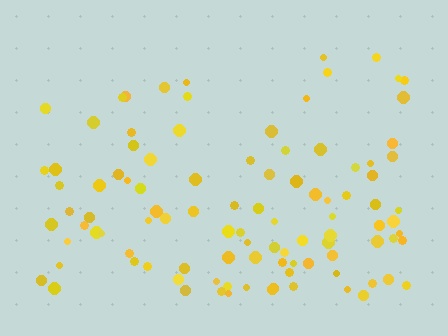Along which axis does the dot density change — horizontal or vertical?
Vertical.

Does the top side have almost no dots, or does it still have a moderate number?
Still a moderate number, just noticeably fewer than the bottom.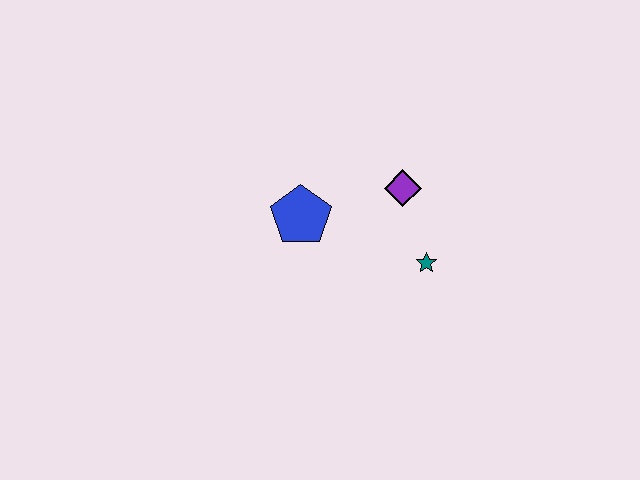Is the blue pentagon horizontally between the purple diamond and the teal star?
No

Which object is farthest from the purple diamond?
The blue pentagon is farthest from the purple diamond.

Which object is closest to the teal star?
The purple diamond is closest to the teal star.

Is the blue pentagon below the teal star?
No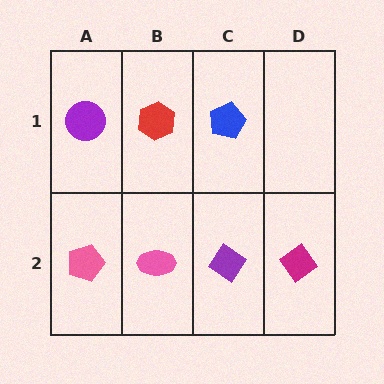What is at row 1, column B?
A red hexagon.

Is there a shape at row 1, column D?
No, that cell is empty.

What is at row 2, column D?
A magenta diamond.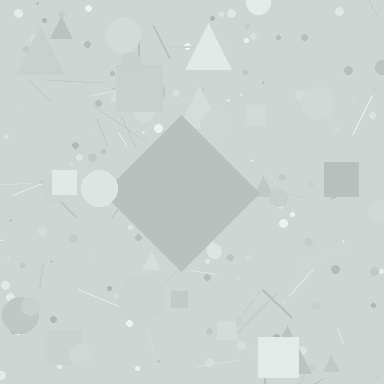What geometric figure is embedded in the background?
A diamond is embedded in the background.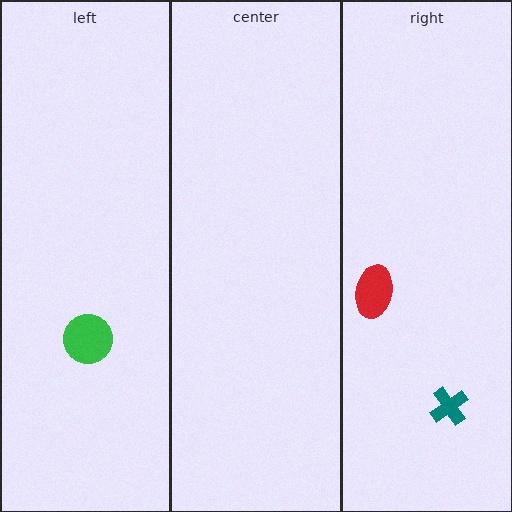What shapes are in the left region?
The green circle.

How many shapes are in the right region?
2.